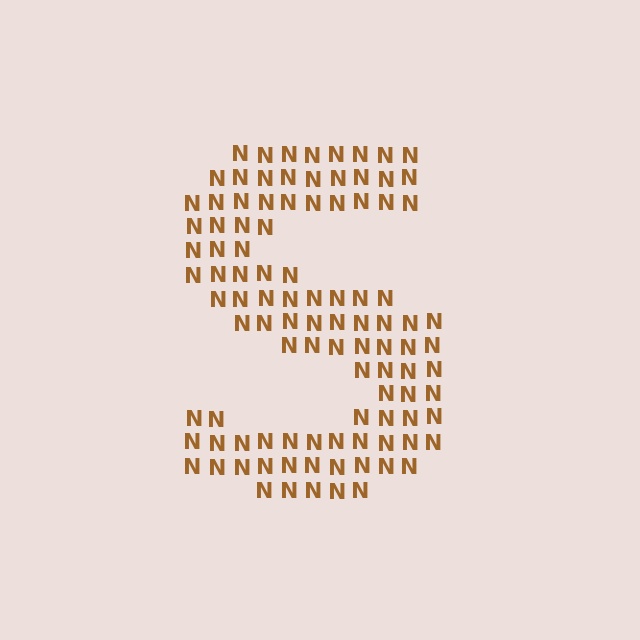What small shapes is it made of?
It is made of small letter N's.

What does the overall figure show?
The overall figure shows the letter S.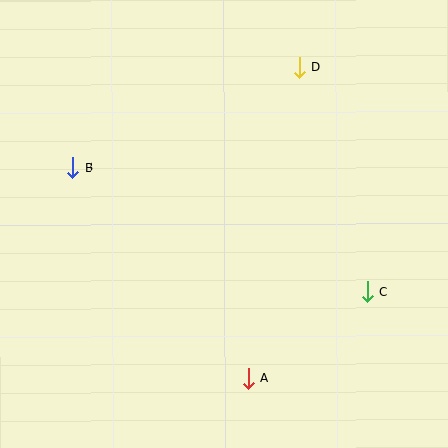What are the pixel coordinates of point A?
Point A is at (248, 378).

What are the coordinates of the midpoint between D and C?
The midpoint between D and C is at (333, 180).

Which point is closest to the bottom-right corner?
Point C is closest to the bottom-right corner.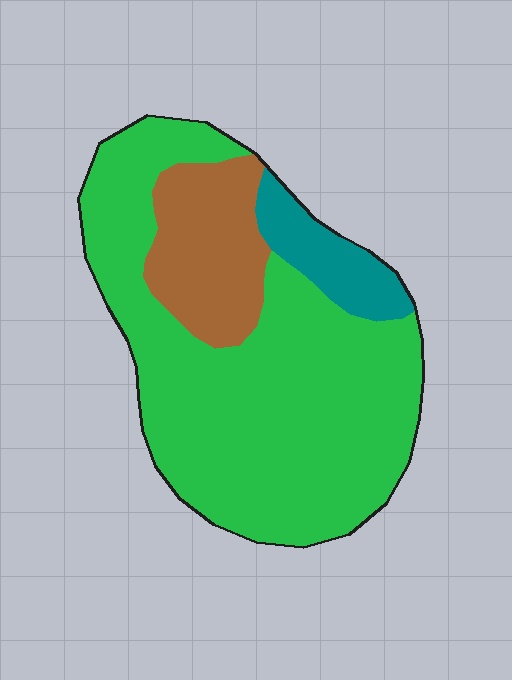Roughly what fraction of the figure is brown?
Brown takes up about one sixth (1/6) of the figure.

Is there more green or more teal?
Green.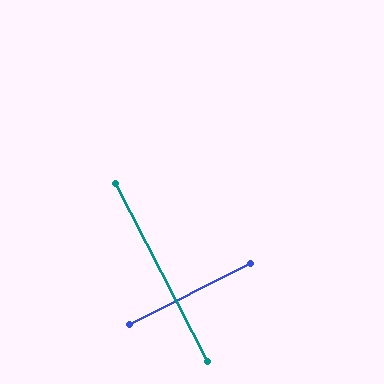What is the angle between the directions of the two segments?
Approximately 89 degrees.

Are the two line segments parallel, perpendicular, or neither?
Perpendicular — they meet at approximately 89°.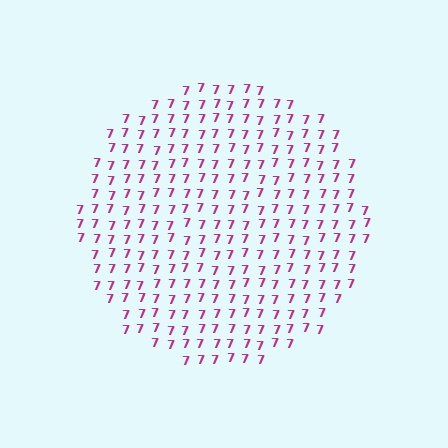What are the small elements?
The small elements are digit 7's.